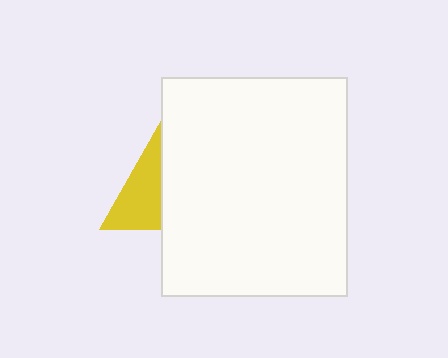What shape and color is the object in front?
The object in front is a white rectangle.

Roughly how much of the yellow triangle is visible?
About half of it is visible (roughly 48%).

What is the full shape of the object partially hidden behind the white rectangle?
The partially hidden object is a yellow triangle.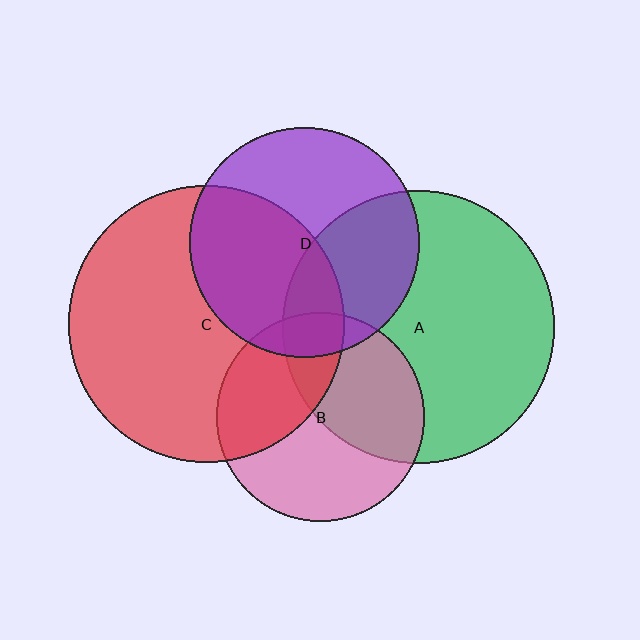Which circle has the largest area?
Circle C (red).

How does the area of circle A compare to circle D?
Approximately 1.4 times.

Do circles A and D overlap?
Yes.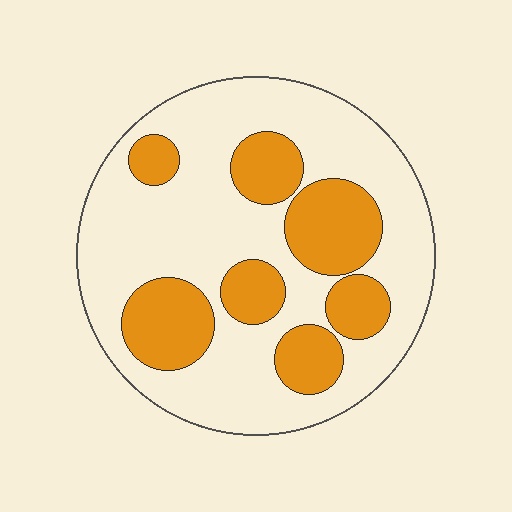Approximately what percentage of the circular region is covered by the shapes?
Approximately 30%.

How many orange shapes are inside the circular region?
7.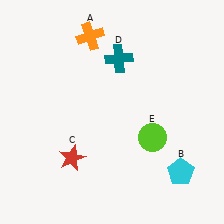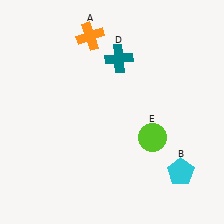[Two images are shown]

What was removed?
The red star (C) was removed in Image 2.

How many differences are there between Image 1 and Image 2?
There is 1 difference between the two images.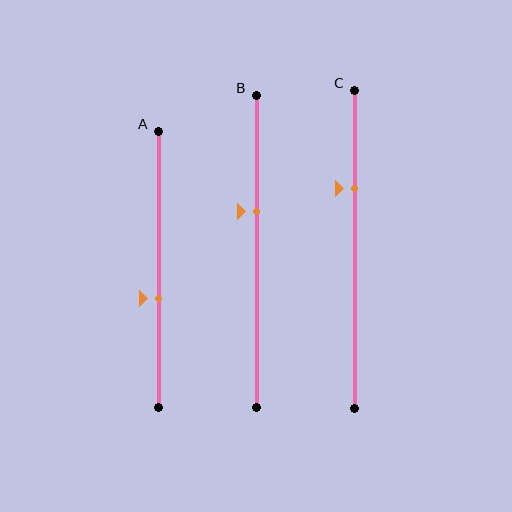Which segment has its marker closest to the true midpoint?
Segment A has its marker closest to the true midpoint.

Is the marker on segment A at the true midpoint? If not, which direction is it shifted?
No, the marker on segment A is shifted downward by about 10% of the segment length.